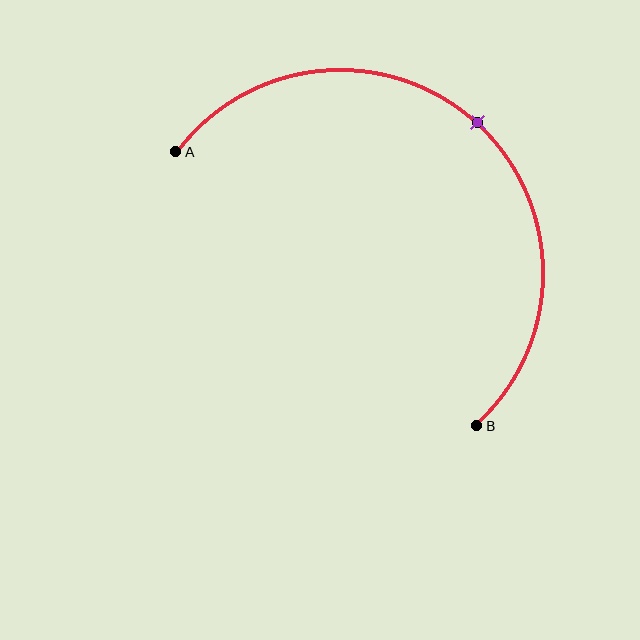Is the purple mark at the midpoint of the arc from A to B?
Yes. The purple mark lies on the arc at equal arc-length from both A and B — it is the arc midpoint.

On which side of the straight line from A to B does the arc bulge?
The arc bulges above and to the right of the straight line connecting A and B.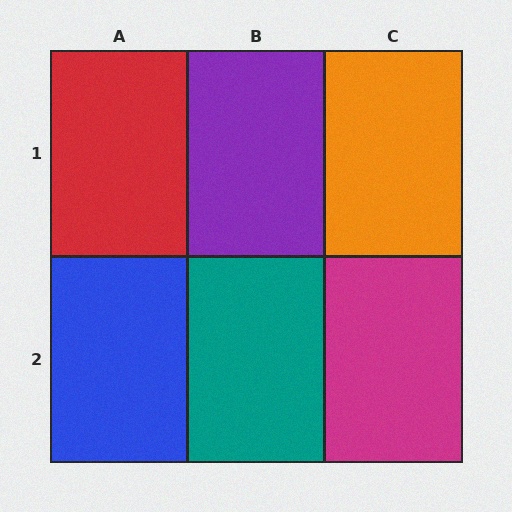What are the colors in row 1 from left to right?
Red, purple, orange.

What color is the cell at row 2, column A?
Blue.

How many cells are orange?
1 cell is orange.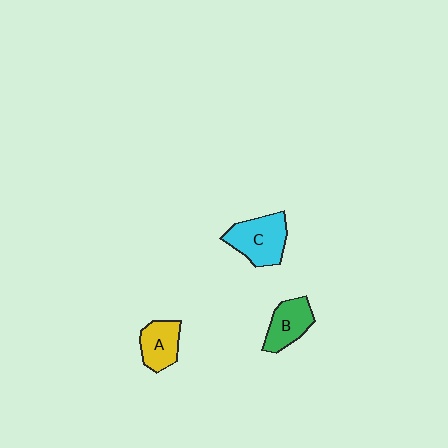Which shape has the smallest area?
Shape A (yellow).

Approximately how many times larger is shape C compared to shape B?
Approximately 1.3 times.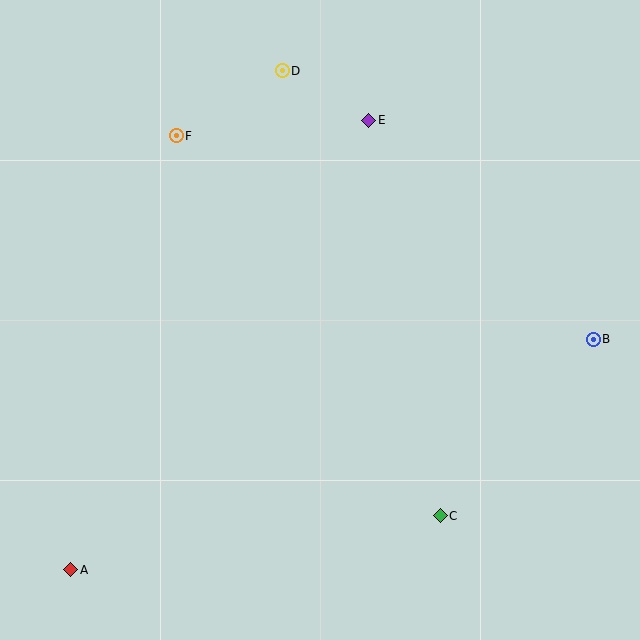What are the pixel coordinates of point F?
Point F is at (176, 136).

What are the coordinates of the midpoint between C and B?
The midpoint between C and B is at (517, 428).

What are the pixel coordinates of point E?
Point E is at (369, 120).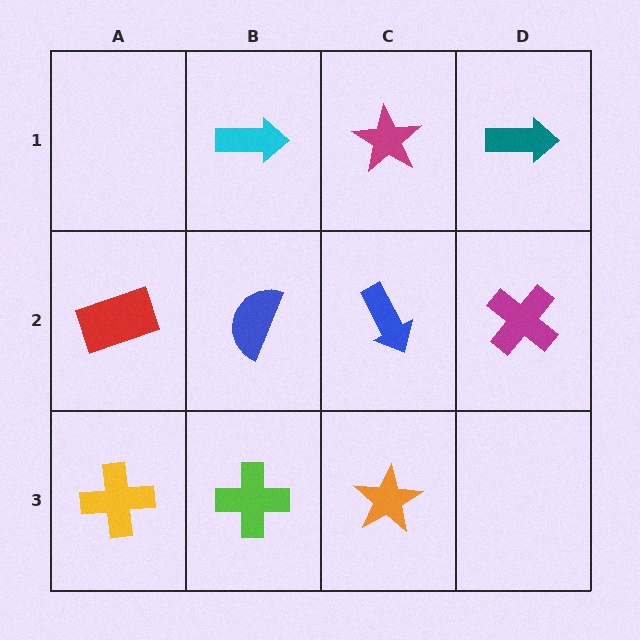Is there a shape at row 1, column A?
No, that cell is empty.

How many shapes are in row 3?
3 shapes.